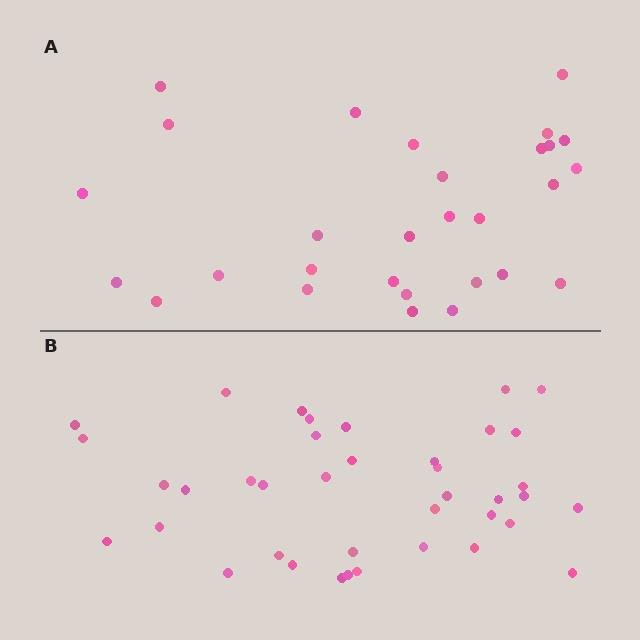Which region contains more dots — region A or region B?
Region B (the bottom region) has more dots.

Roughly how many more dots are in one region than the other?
Region B has roughly 10 or so more dots than region A.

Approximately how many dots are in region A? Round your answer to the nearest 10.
About 30 dots. (The exact count is 29, which rounds to 30.)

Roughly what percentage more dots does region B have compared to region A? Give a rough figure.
About 35% more.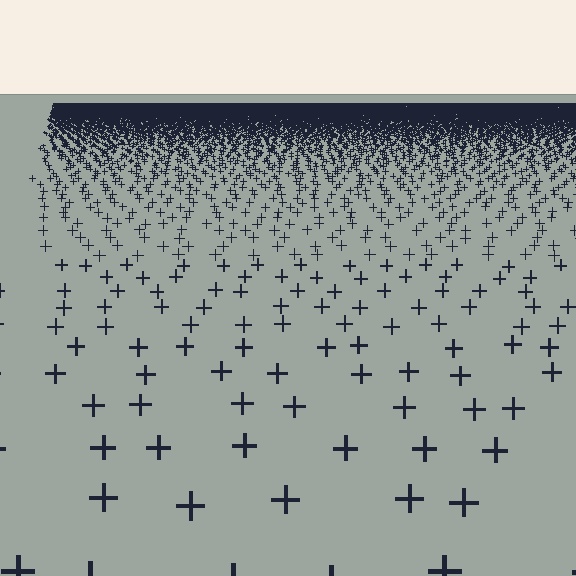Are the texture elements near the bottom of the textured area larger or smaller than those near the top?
Larger. Near the bottom, elements are closer to the viewer and appear at a bigger on-screen size.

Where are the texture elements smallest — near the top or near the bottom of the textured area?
Near the top.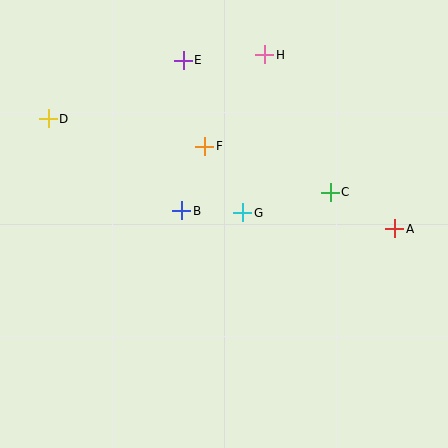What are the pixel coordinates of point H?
Point H is at (265, 55).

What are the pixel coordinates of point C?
Point C is at (330, 192).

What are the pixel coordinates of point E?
Point E is at (183, 60).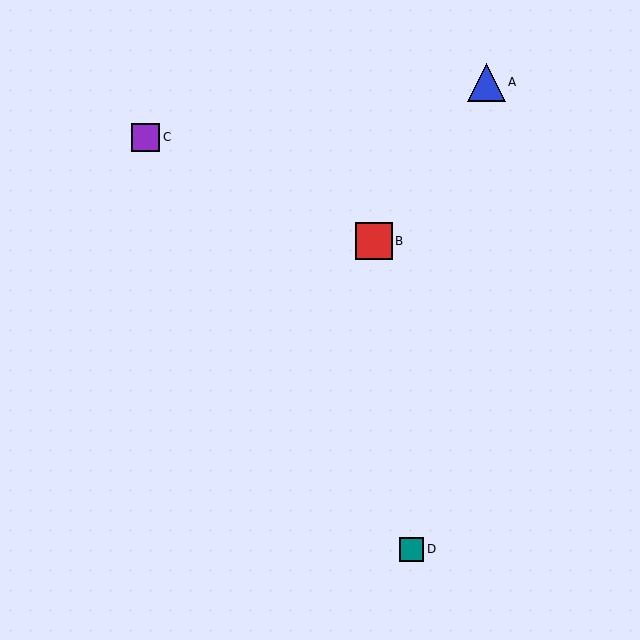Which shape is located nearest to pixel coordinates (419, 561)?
The teal square (labeled D) at (412, 549) is nearest to that location.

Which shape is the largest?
The blue triangle (labeled A) is the largest.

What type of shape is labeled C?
Shape C is a purple square.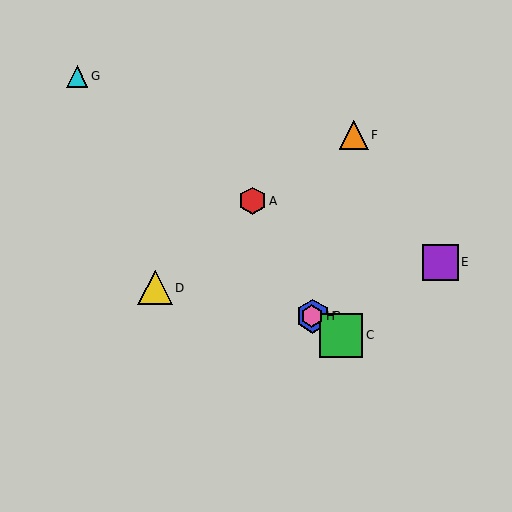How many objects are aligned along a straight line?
3 objects (B, C, H) are aligned along a straight line.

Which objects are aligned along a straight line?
Objects B, C, H are aligned along a straight line.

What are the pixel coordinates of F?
Object F is at (354, 135).